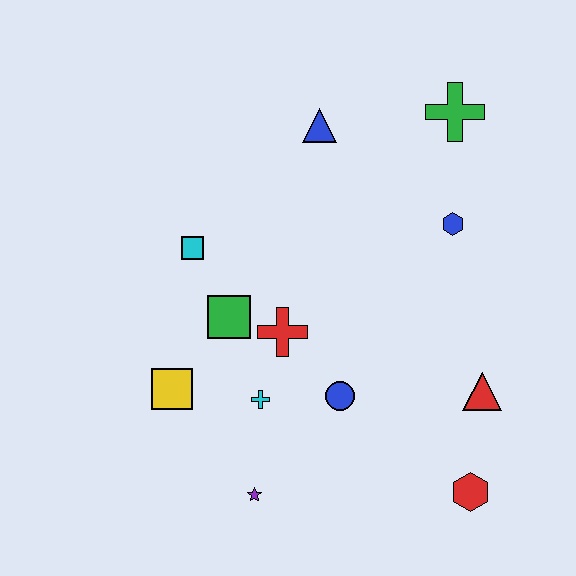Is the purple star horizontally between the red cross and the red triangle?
No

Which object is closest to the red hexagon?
The red triangle is closest to the red hexagon.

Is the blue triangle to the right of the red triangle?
No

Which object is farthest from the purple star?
The green cross is farthest from the purple star.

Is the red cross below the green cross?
Yes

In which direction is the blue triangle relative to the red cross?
The blue triangle is above the red cross.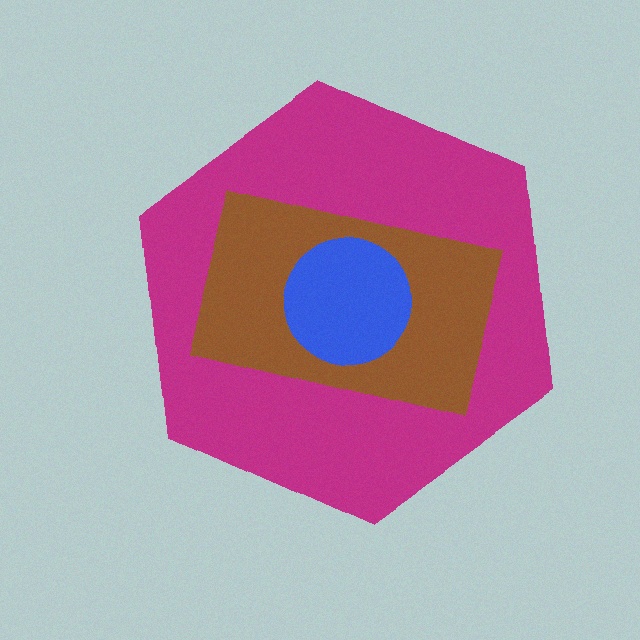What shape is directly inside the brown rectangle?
The blue circle.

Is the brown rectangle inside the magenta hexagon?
Yes.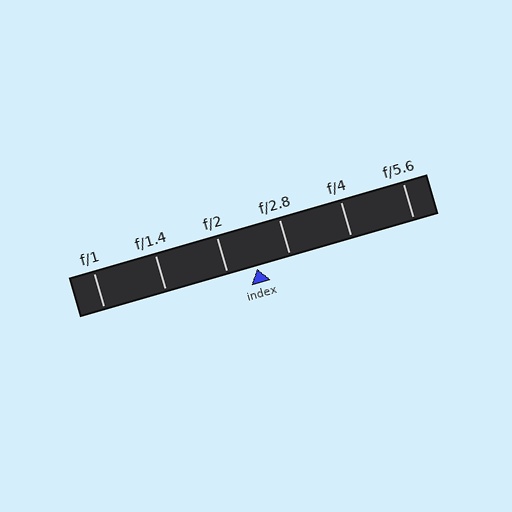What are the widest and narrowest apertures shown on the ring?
The widest aperture shown is f/1 and the narrowest is f/5.6.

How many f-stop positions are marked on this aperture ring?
There are 6 f-stop positions marked.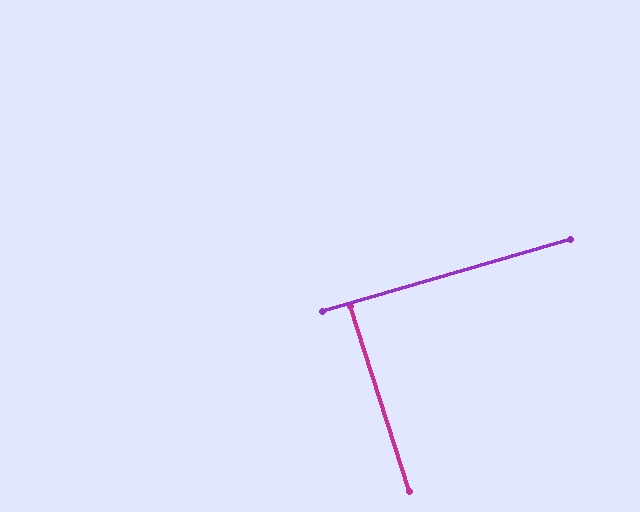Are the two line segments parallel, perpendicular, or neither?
Perpendicular — they meet at approximately 89°.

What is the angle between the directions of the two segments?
Approximately 89 degrees.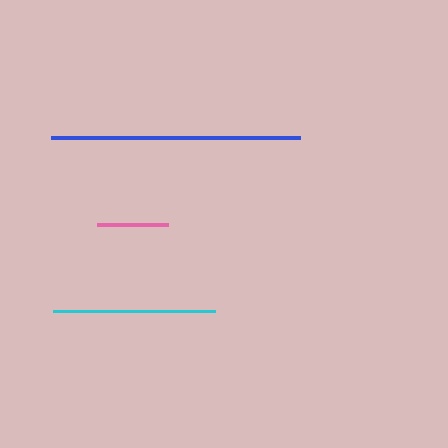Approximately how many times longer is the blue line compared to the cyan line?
The blue line is approximately 1.5 times the length of the cyan line.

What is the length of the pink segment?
The pink segment is approximately 71 pixels long.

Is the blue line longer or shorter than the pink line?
The blue line is longer than the pink line.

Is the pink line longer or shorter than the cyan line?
The cyan line is longer than the pink line.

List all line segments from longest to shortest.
From longest to shortest: blue, cyan, pink.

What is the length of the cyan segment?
The cyan segment is approximately 162 pixels long.